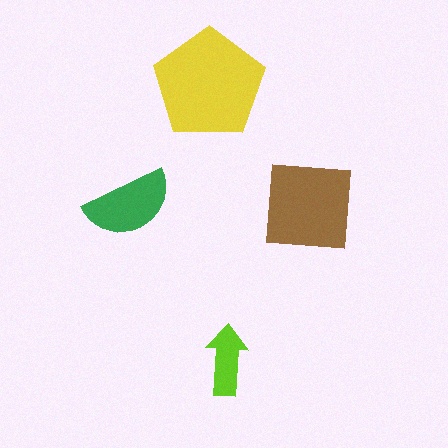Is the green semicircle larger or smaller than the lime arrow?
Larger.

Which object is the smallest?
The lime arrow.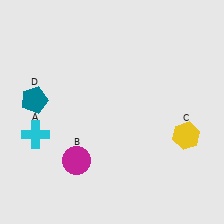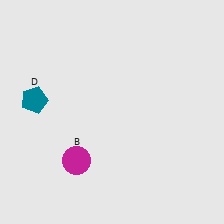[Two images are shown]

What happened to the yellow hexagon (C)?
The yellow hexagon (C) was removed in Image 2. It was in the bottom-right area of Image 1.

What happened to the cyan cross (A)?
The cyan cross (A) was removed in Image 2. It was in the bottom-left area of Image 1.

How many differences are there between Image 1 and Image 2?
There are 2 differences between the two images.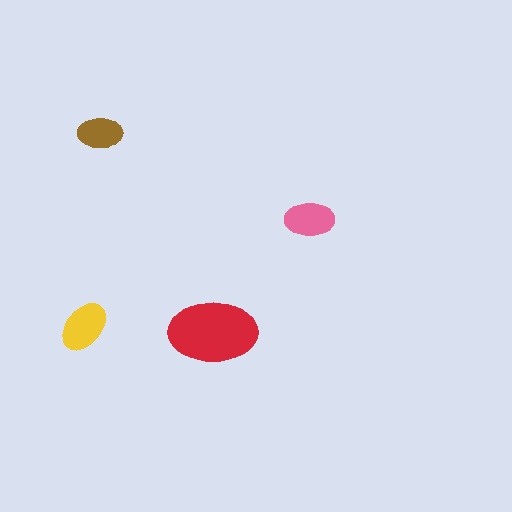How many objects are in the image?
There are 4 objects in the image.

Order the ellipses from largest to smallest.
the red one, the yellow one, the pink one, the brown one.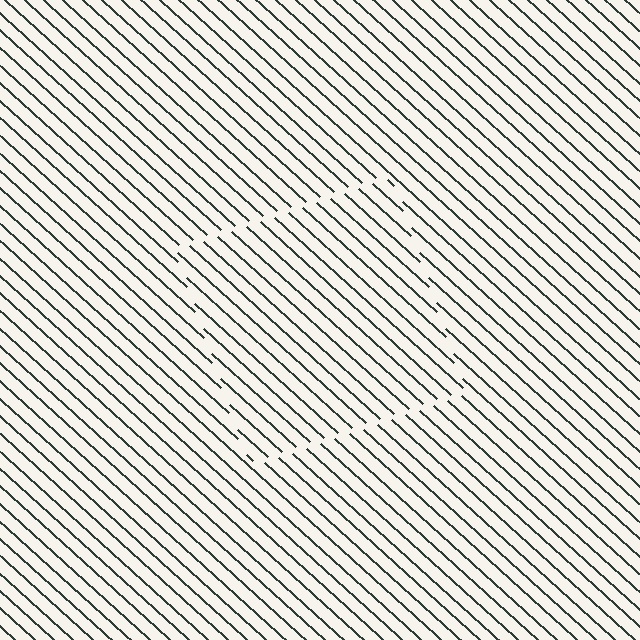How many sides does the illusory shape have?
4 sides — the line-ends trace a square.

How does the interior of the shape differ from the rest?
The interior of the shape contains the same grating, shifted by half a period — the contour is defined by the phase discontinuity where line-ends from the inner and outer gratings abut.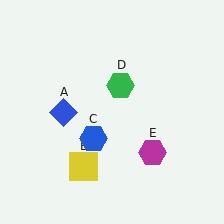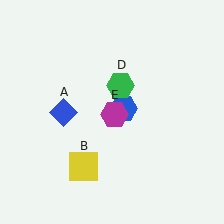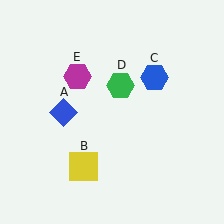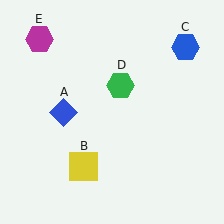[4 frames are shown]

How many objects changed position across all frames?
2 objects changed position: blue hexagon (object C), magenta hexagon (object E).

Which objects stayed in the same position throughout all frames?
Blue diamond (object A) and yellow square (object B) and green hexagon (object D) remained stationary.